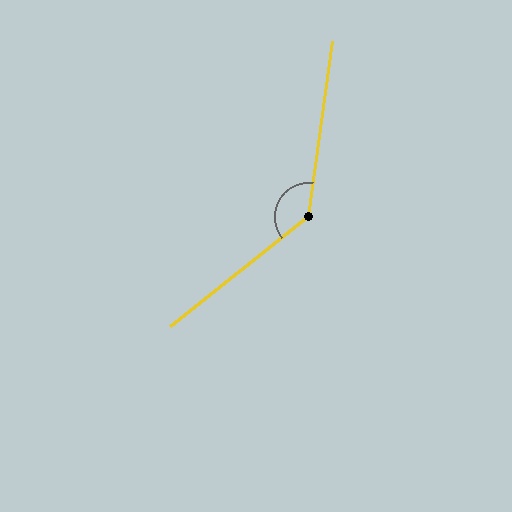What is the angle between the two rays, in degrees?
Approximately 136 degrees.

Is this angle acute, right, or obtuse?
It is obtuse.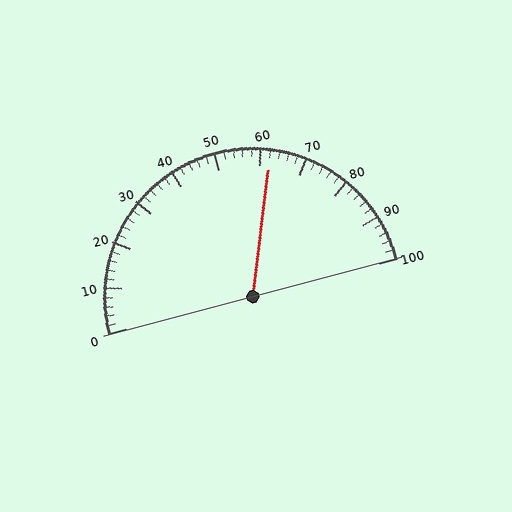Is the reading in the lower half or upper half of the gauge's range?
The reading is in the upper half of the range (0 to 100).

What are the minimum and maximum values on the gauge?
The gauge ranges from 0 to 100.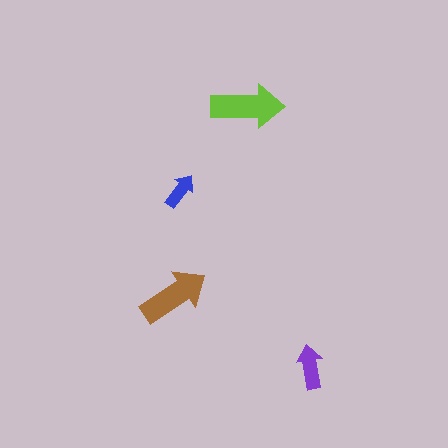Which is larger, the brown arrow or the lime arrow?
The lime one.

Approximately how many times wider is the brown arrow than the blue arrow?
About 2 times wider.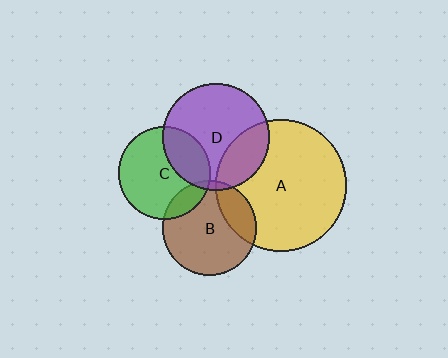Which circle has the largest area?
Circle A (yellow).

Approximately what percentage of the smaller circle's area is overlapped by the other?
Approximately 5%.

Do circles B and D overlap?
Yes.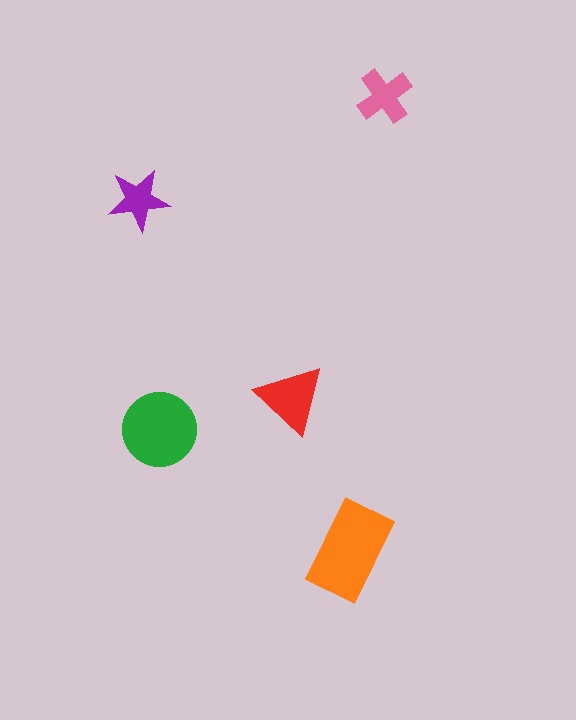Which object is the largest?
The orange rectangle.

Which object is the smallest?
The purple star.